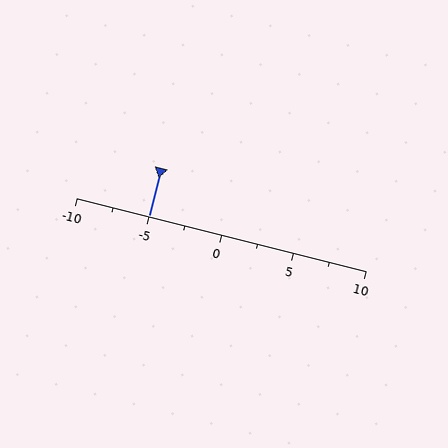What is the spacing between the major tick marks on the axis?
The major ticks are spaced 5 apart.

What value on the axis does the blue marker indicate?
The marker indicates approximately -5.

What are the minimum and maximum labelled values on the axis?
The axis runs from -10 to 10.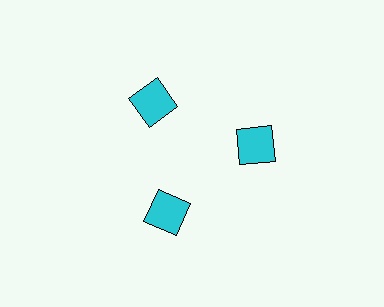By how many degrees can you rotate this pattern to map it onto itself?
The pattern maps onto itself every 120 degrees of rotation.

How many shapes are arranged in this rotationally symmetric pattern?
There are 3 shapes, arranged in 3 groups of 1.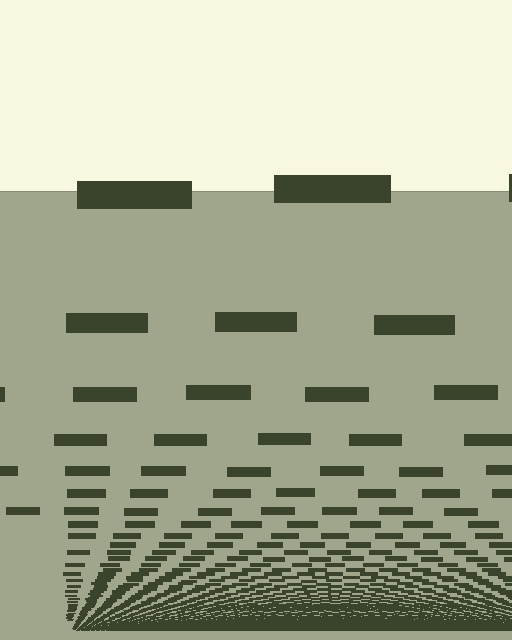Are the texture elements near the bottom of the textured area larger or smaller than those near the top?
Smaller. The gradient is inverted — elements near the bottom are smaller and denser.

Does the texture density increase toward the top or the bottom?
Density increases toward the bottom.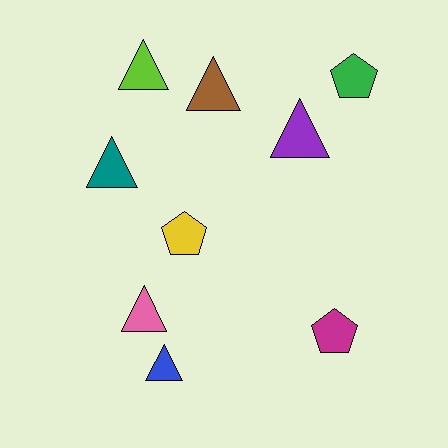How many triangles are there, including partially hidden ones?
There are 6 triangles.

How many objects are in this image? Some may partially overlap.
There are 9 objects.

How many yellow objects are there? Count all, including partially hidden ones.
There is 1 yellow object.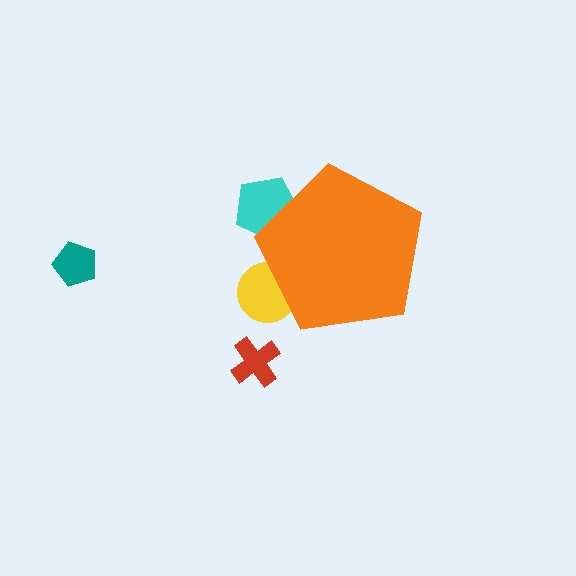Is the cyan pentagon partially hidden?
Yes, the cyan pentagon is partially hidden behind the orange pentagon.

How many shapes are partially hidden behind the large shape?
2 shapes are partially hidden.